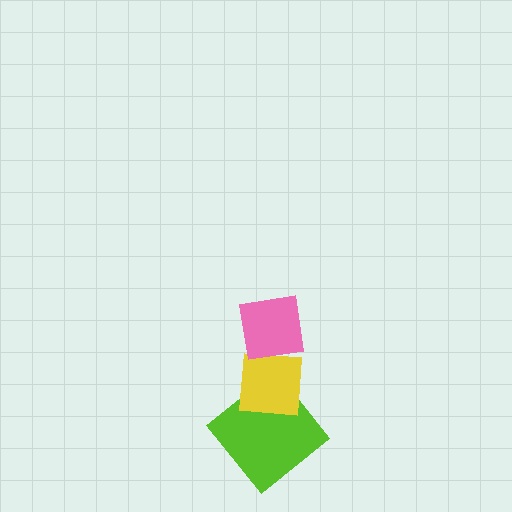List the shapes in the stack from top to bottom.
From top to bottom: the pink square, the yellow square, the lime diamond.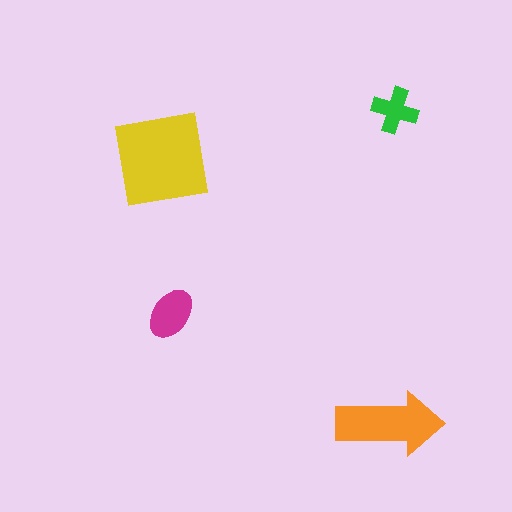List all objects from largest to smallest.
The yellow square, the orange arrow, the magenta ellipse, the green cross.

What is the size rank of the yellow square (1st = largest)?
1st.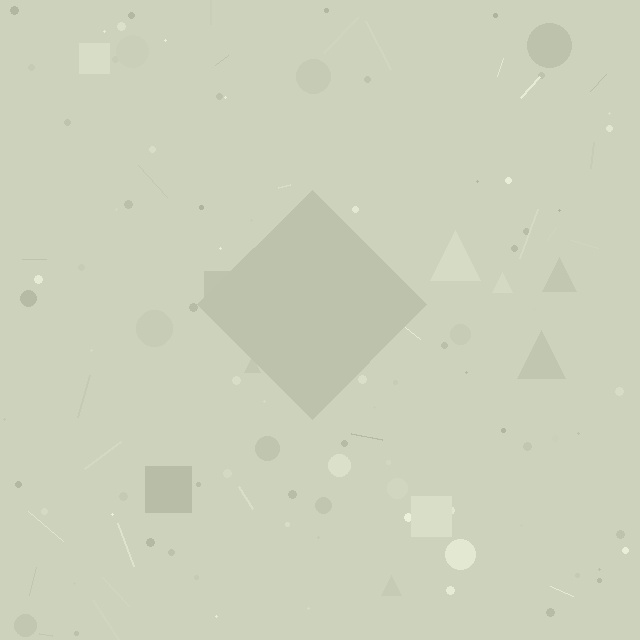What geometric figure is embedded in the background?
A diamond is embedded in the background.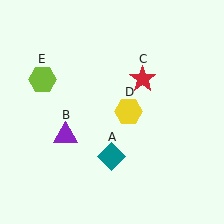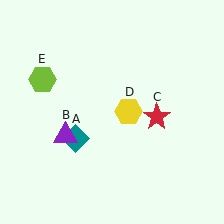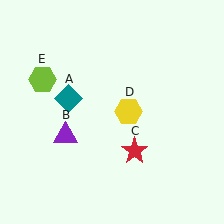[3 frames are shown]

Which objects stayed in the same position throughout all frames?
Purple triangle (object B) and yellow hexagon (object D) and lime hexagon (object E) remained stationary.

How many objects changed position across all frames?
2 objects changed position: teal diamond (object A), red star (object C).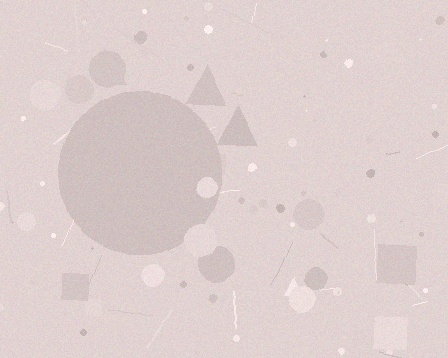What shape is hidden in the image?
A circle is hidden in the image.